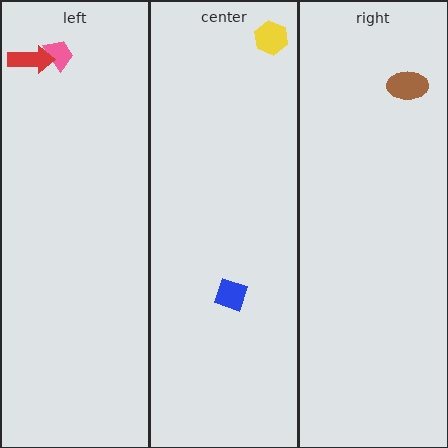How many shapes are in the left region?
2.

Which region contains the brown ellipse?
The right region.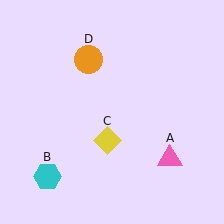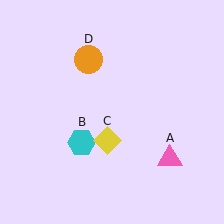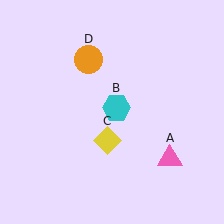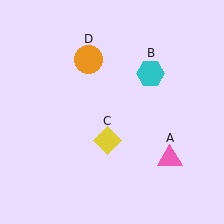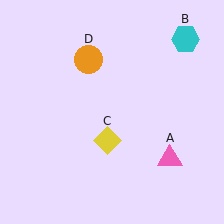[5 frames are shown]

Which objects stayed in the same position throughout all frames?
Pink triangle (object A) and yellow diamond (object C) and orange circle (object D) remained stationary.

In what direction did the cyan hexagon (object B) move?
The cyan hexagon (object B) moved up and to the right.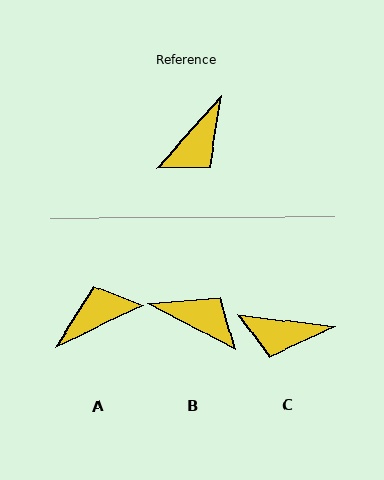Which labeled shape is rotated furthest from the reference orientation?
A, about 157 degrees away.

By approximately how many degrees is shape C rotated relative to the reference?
Approximately 55 degrees clockwise.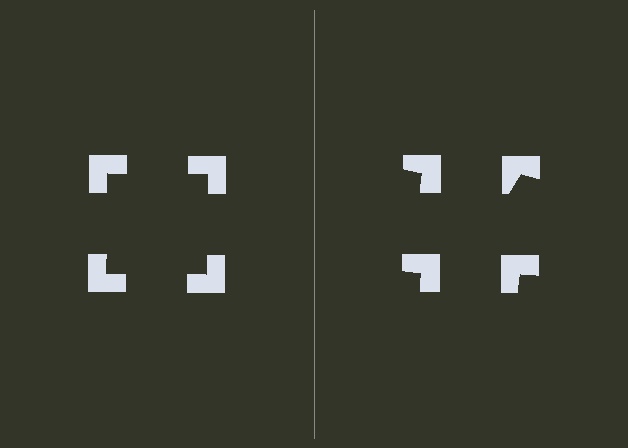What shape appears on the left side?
An illusory square.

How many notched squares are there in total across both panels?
8 — 4 on each side.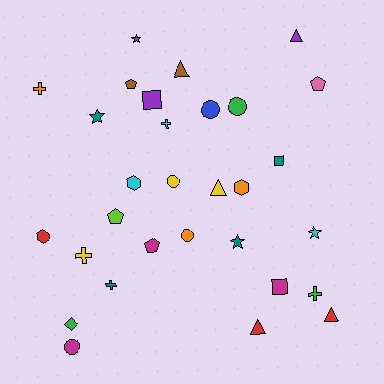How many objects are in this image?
There are 30 objects.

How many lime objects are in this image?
There is 1 lime object.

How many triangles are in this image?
There are 5 triangles.